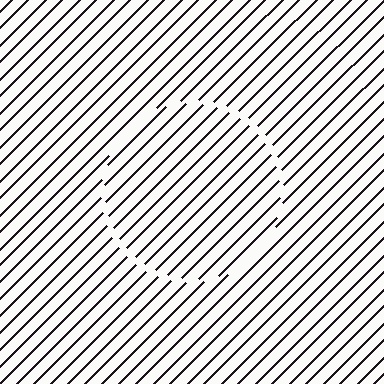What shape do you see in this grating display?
An illusory circle. The interior of the shape contains the same grating, shifted by half a period — the contour is defined by the phase discontinuity where line-ends from the inner and outer gratings abut.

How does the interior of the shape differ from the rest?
The interior of the shape contains the same grating, shifted by half a period — the contour is defined by the phase discontinuity where line-ends from the inner and outer gratings abut.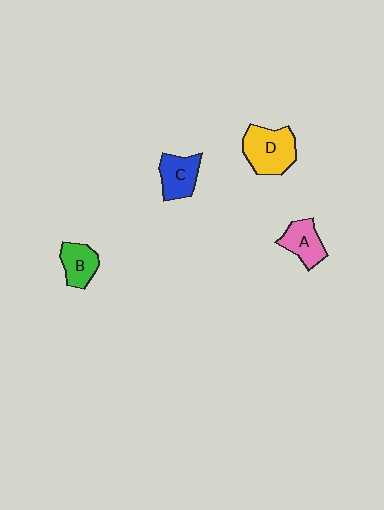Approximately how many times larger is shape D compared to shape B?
Approximately 1.7 times.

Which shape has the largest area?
Shape D (yellow).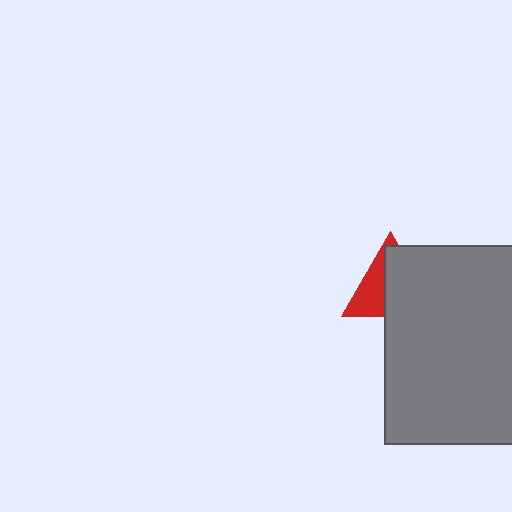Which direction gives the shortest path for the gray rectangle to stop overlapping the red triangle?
Moving right gives the shortest separation.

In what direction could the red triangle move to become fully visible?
The red triangle could move left. That would shift it out from behind the gray rectangle entirely.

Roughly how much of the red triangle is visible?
A small part of it is visible (roughly 40%).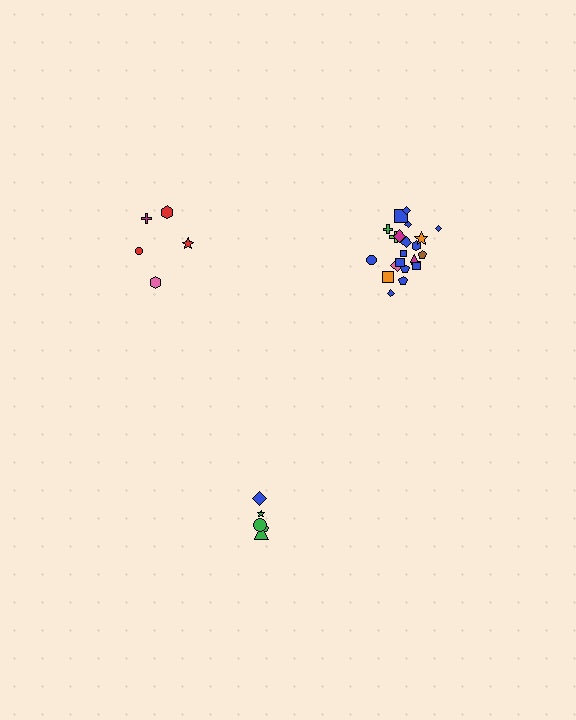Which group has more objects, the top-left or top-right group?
The top-right group.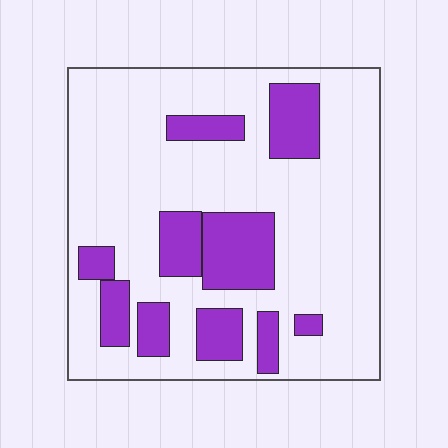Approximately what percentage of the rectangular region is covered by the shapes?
Approximately 25%.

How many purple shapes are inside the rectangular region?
10.